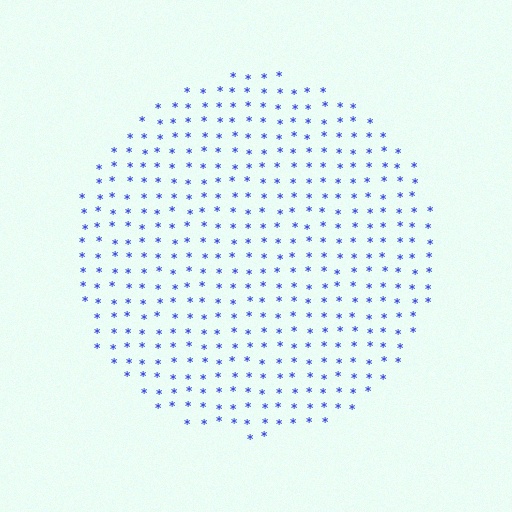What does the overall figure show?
The overall figure shows a circle.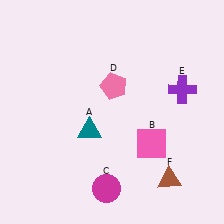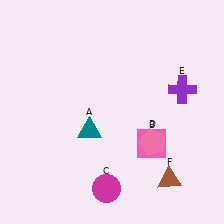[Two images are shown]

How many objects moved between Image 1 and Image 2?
1 object moved between the two images.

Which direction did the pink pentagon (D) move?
The pink pentagon (D) moved down.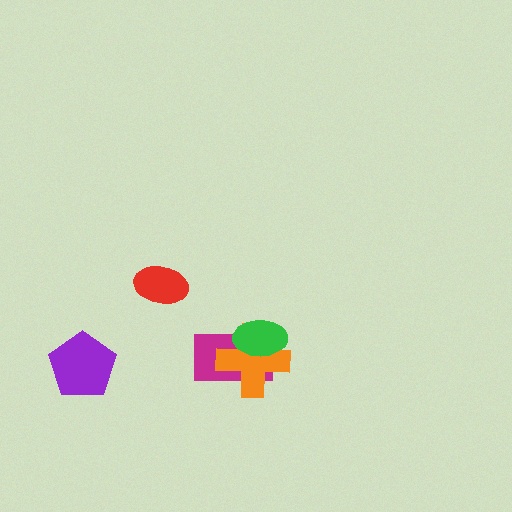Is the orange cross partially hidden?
Yes, it is partially covered by another shape.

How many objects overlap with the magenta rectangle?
2 objects overlap with the magenta rectangle.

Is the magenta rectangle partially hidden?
Yes, it is partially covered by another shape.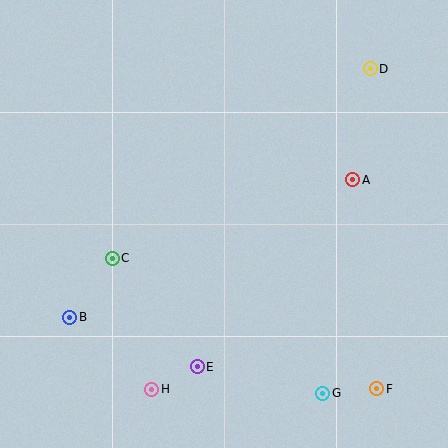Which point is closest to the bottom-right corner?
Point F is closest to the bottom-right corner.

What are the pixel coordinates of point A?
Point A is at (353, 180).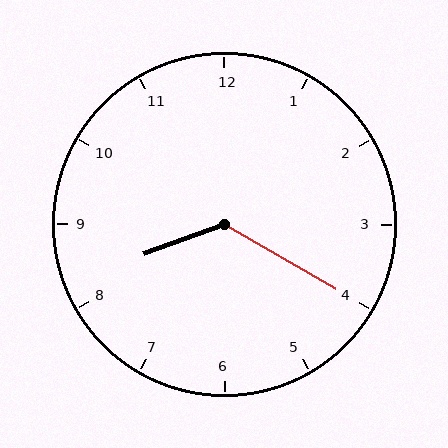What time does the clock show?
8:20.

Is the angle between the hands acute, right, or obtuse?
It is obtuse.